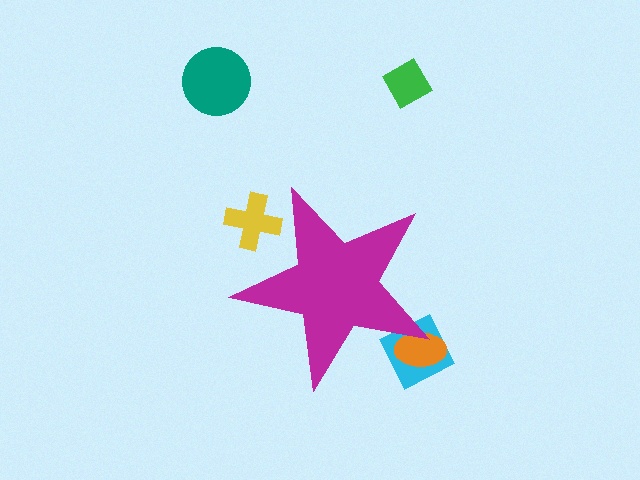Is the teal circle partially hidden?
No, the teal circle is fully visible.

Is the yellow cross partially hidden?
Yes, the yellow cross is partially hidden behind the magenta star.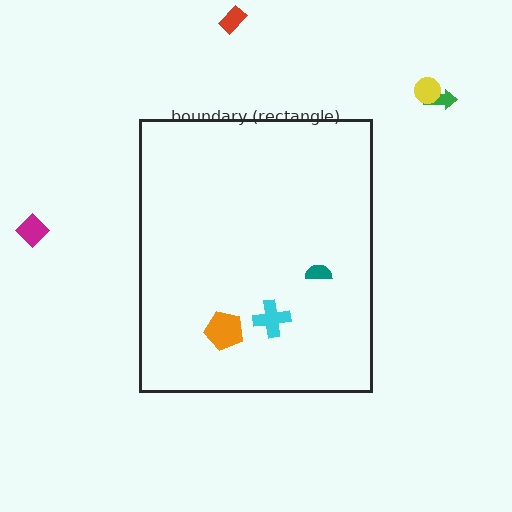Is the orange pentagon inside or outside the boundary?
Inside.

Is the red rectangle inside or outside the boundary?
Outside.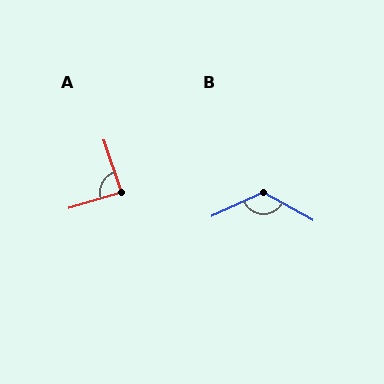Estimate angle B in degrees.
Approximately 127 degrees.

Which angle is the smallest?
A, at approximately 88 degrees.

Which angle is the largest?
B, at approximately 127 degrees.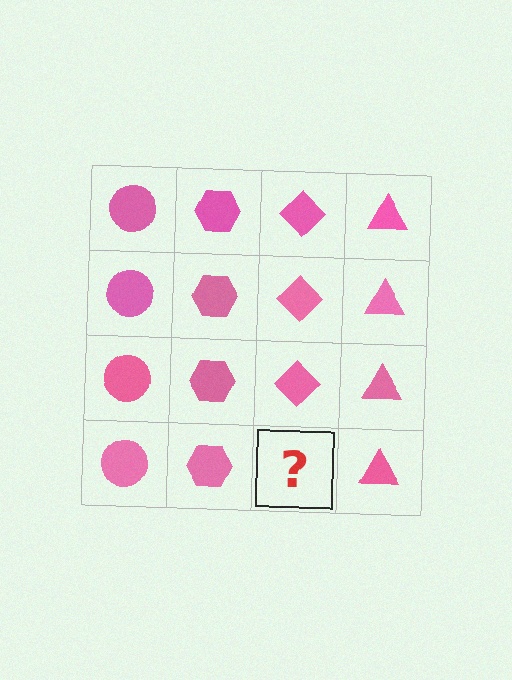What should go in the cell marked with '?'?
The missing cell should contain a pink diamond.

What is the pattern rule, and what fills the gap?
The rule is that each column has a consistent shape. The gap should be filled with a pink diamond.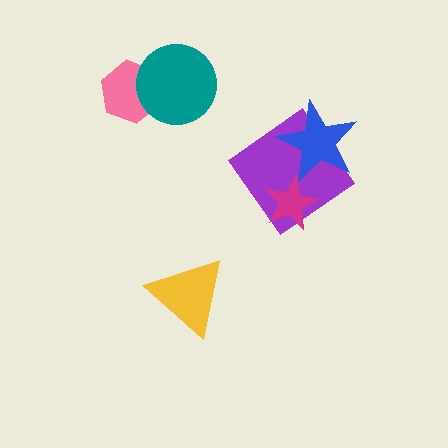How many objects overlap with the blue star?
1 object overlaps with the blue star.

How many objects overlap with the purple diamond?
2 objects overlap with the purple diamond.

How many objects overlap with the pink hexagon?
1 object overlaps with the pink hexagon.